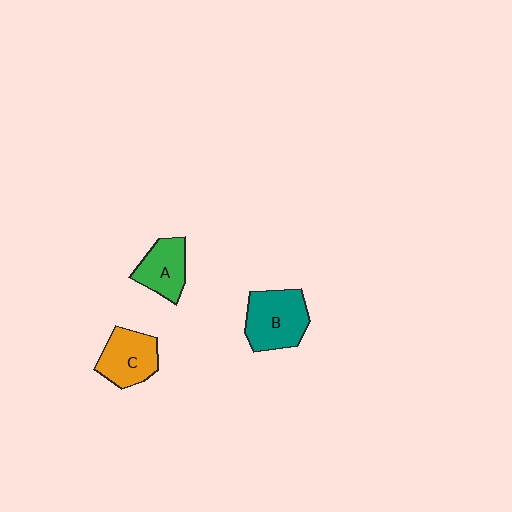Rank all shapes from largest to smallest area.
From largest to smallest: B (teal), C (orange), A (green).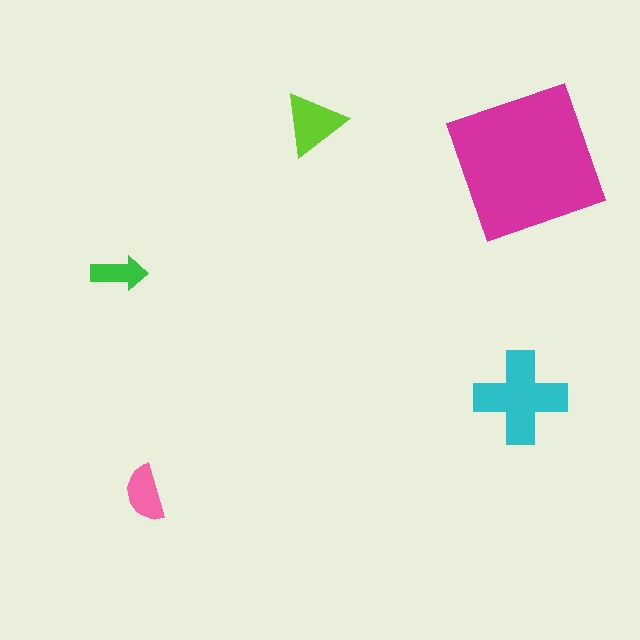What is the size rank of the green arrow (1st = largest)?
5th.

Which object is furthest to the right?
The magenta square is rightmost.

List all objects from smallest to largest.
The green arrow, the pink semicircle, the lime triangle, the cyan cross, the magenta square.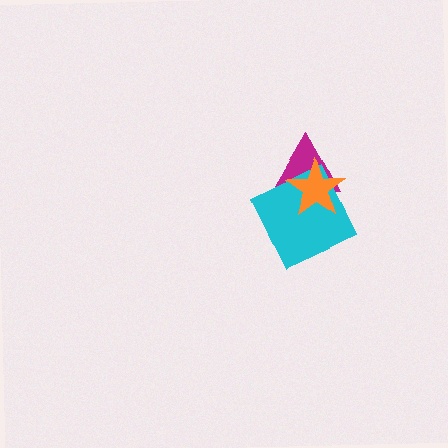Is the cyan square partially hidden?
Yes, it is partially covered by another shape.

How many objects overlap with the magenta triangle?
2 objects overlap with the magenta triangle.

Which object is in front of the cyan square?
The orange star is in front of the cyan square.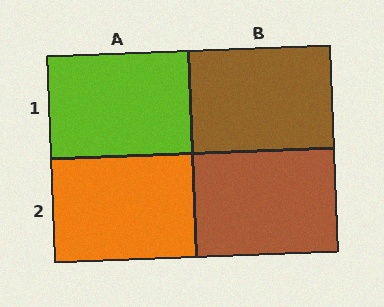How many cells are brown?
2 cells are brown.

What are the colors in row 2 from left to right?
Orange, brown.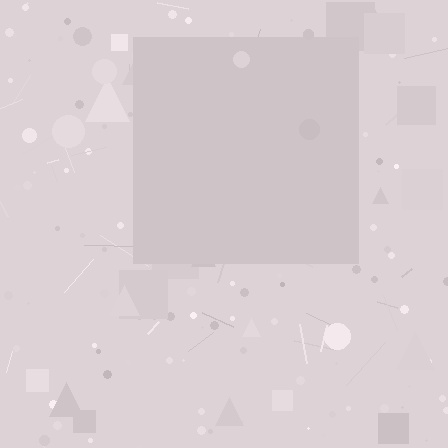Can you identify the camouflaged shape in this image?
The camouflaged shape is a square.